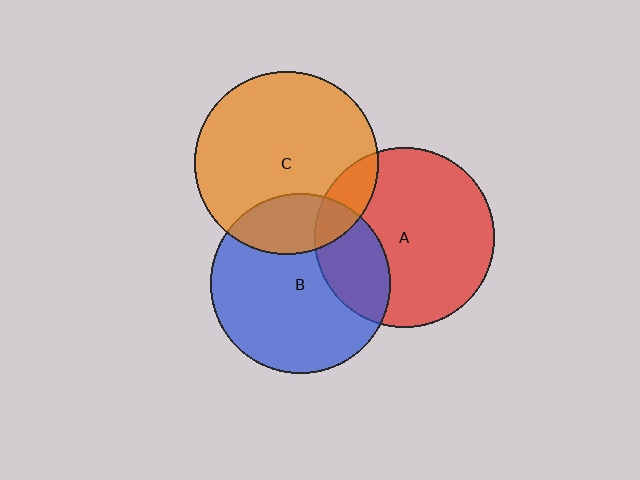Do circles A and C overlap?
Yes.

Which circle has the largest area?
Circle C (orange).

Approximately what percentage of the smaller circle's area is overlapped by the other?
Approximately 15%.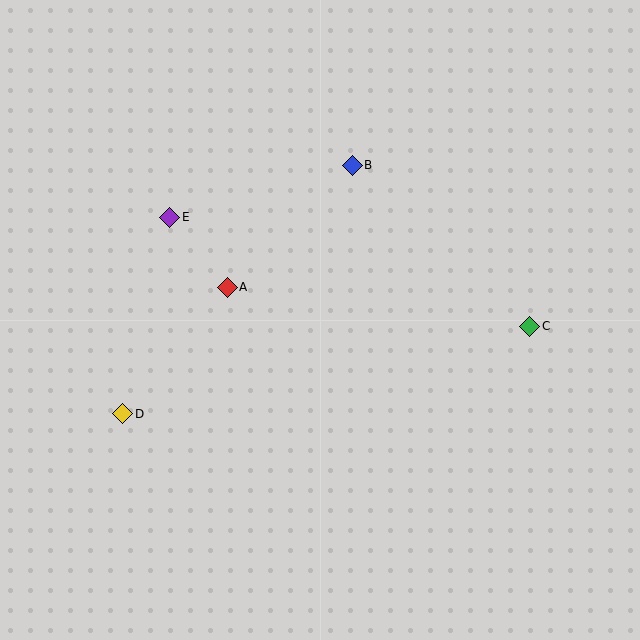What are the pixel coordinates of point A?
Point A is at (227, 287).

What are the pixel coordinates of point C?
Point C is at (530, 326).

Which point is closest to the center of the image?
Point A at (227, 287) is closest to the center.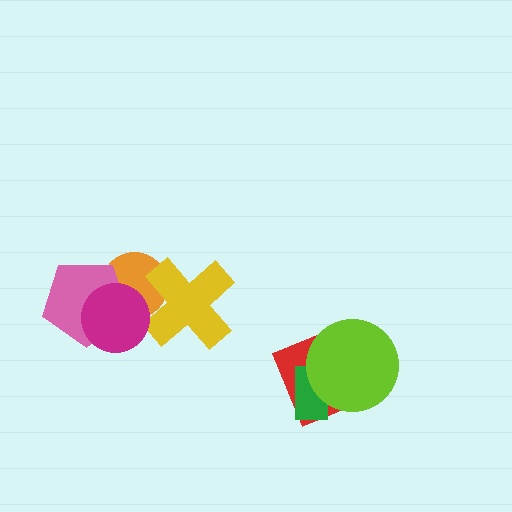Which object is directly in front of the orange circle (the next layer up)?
The pink pentagon is directly in front of the orange circle.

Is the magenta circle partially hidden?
No, no other shape covers it.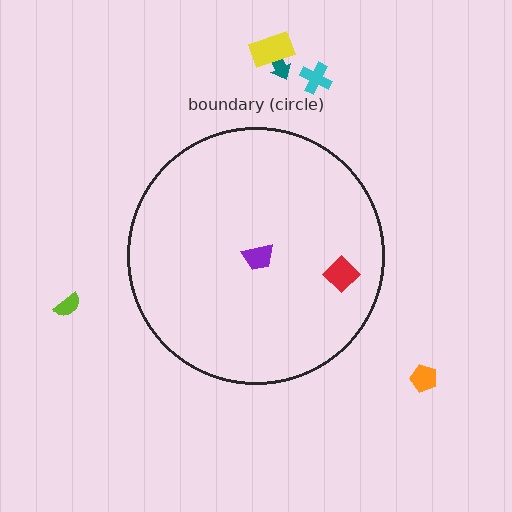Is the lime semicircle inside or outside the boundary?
Outside.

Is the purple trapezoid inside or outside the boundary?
Inside.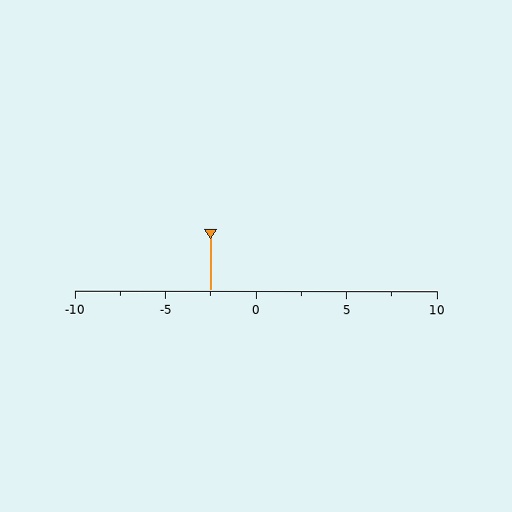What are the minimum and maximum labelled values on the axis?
The axis runs from -10 to 10.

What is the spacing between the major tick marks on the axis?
The major ticks are spaced 5 apart.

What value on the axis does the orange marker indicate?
The marker indicates approximately -2.5.